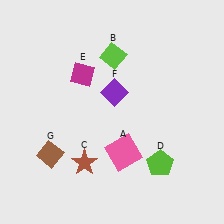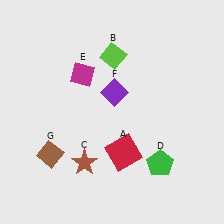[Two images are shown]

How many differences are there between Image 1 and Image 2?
There are 2 differences between the two images.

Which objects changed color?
A changed from pink to red. D changed from lime to green.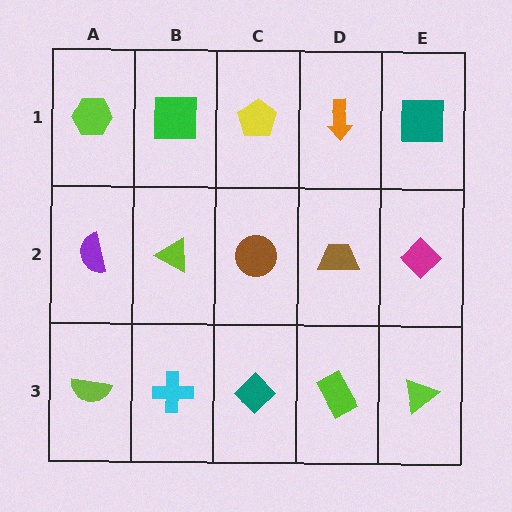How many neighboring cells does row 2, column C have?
4.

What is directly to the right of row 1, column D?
A teal square.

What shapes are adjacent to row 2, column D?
An orange arrow (row 1, column D), a lime rectangle (row 3, column D), a brown circle (row 2, column C), a magenta diamond (row 2, column E).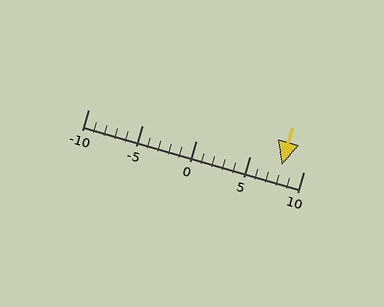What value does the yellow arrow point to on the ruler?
The yellow arrow points to approximately 8.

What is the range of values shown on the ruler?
The ruler shows values from -10 to 10.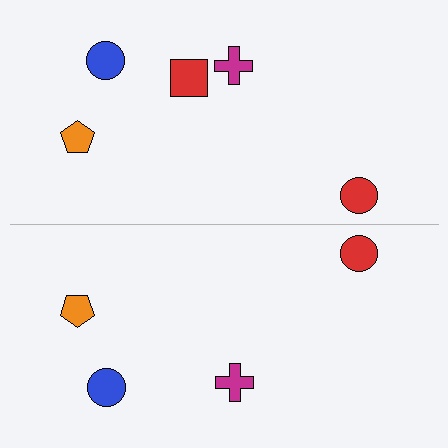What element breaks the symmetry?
A red square is missing from the bottom side.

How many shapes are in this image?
There are 9 shapes in this image.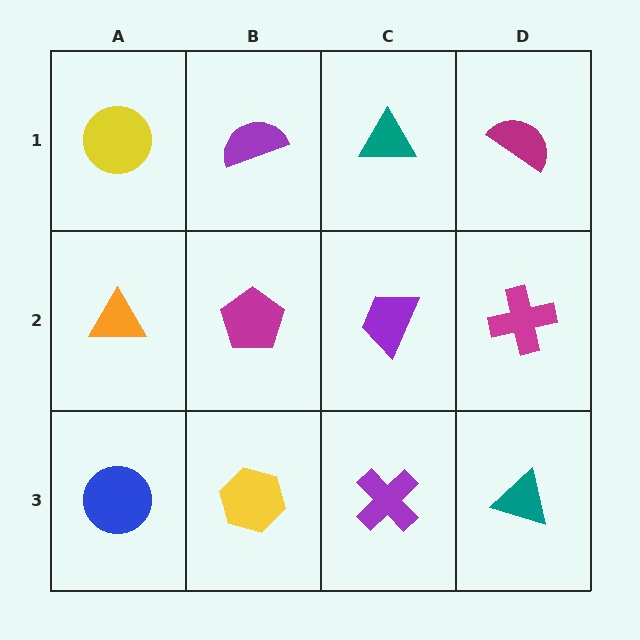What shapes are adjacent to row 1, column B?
A magenta pentagon (row 2, column B), a yellow circle (row 1, column A), a teal triangle (row 1, column C).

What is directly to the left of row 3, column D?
A purple cross.